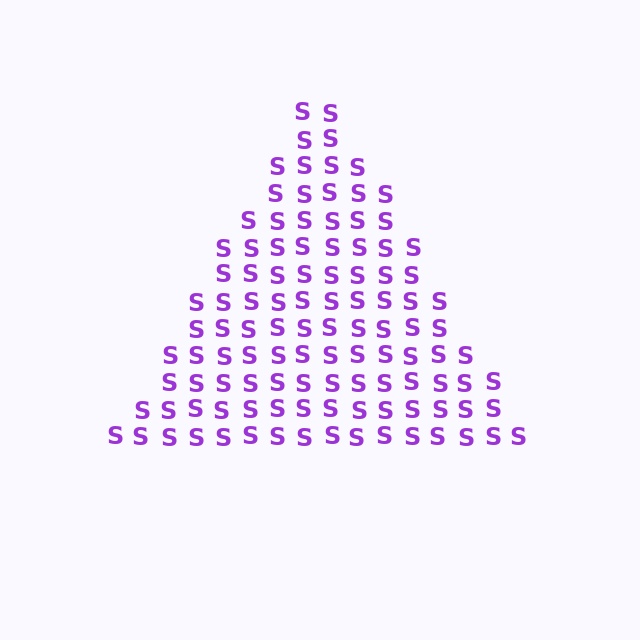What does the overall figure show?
The overall figure shows a triangle.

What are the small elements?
The small elements are letter S's.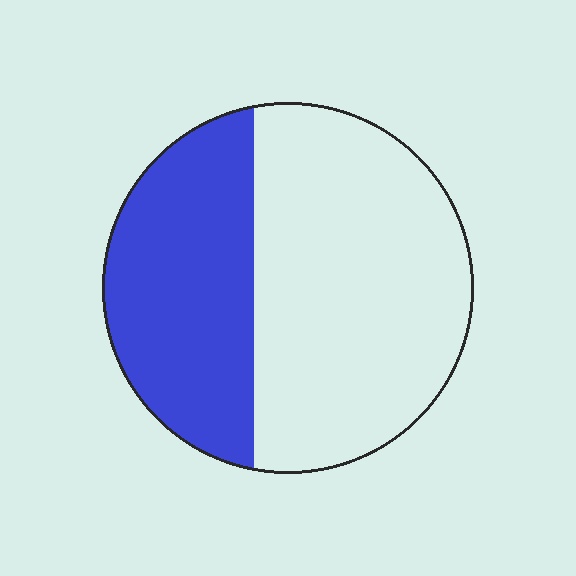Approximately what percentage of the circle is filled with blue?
Approximately 40%.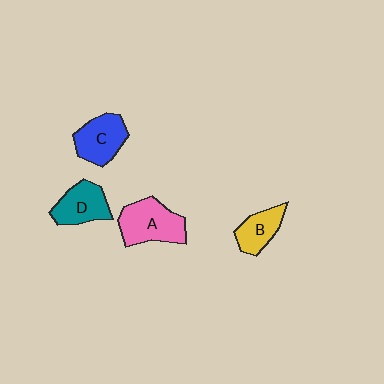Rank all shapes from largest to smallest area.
From largest to smallest: A (pink), C (blue), D (teal), B (yellow).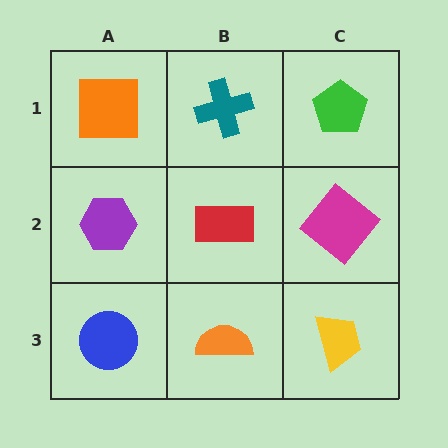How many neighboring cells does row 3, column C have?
2.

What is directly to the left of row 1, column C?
A teal cross.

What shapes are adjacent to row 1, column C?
A magenta diamond (row 2, column C), a teal cross (row 1, column B).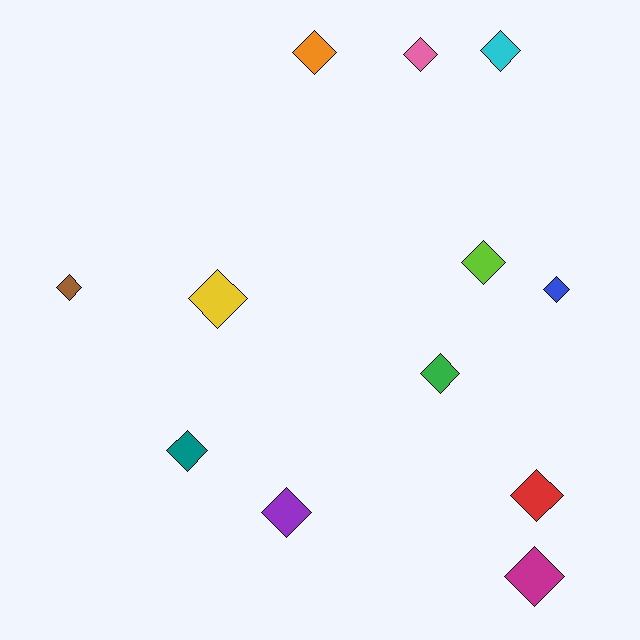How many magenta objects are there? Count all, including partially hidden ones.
There is 1 magenta object.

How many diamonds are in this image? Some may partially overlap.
There are 12 diamonds.